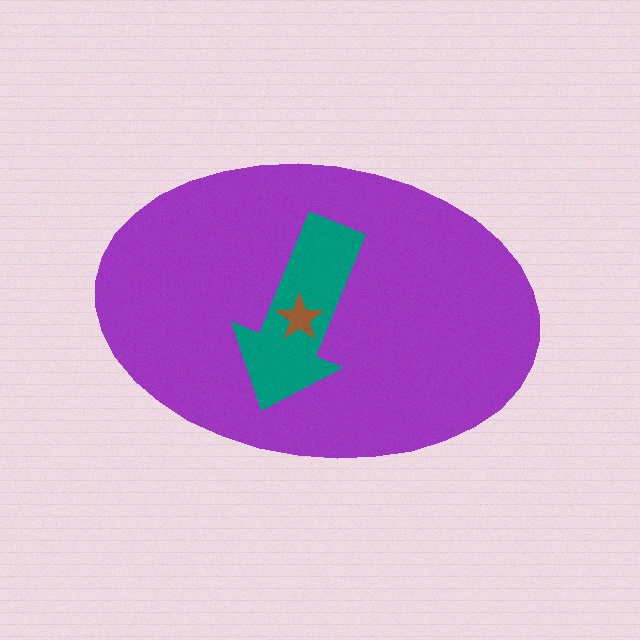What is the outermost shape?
The purple ellipse.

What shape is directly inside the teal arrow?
The brown star.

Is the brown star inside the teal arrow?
Yes.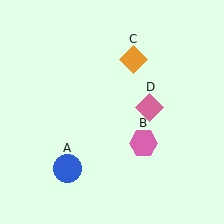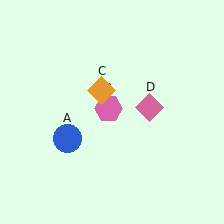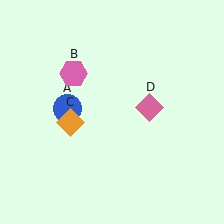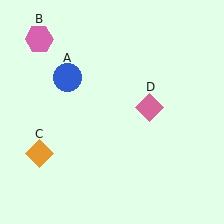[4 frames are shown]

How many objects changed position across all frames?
3 objects changed position: blue circle (object A), pink hexagon (object B), orange diamond (object C).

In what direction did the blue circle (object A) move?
The blue circle (object A) moved up.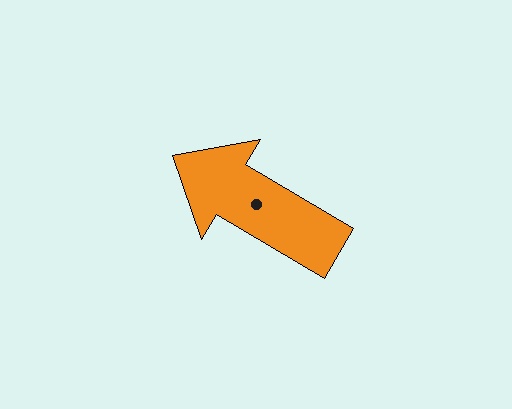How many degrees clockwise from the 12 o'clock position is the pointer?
Approximately 300 degrees.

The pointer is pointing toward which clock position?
Roughly 10 o'clock.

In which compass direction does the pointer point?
Northwest.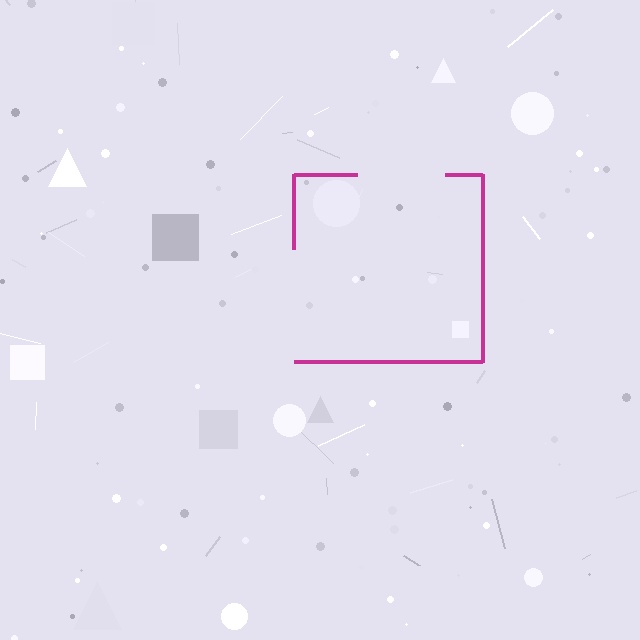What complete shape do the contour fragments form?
The contour fragments form a square.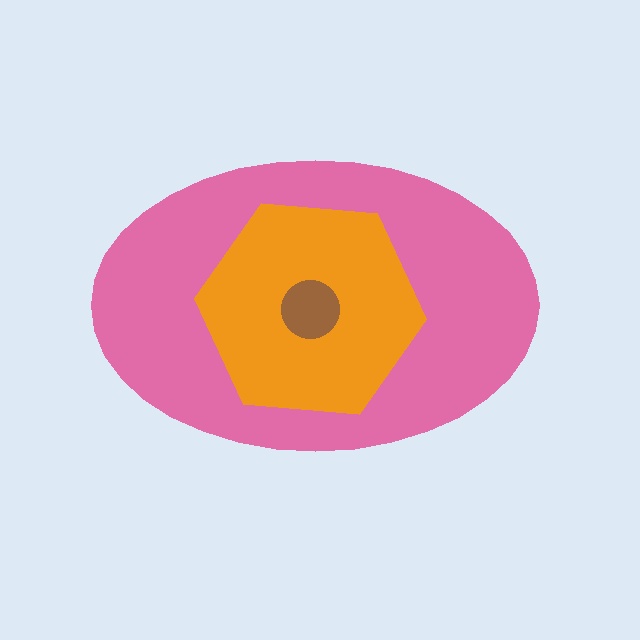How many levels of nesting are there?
3.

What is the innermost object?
The brown circle.